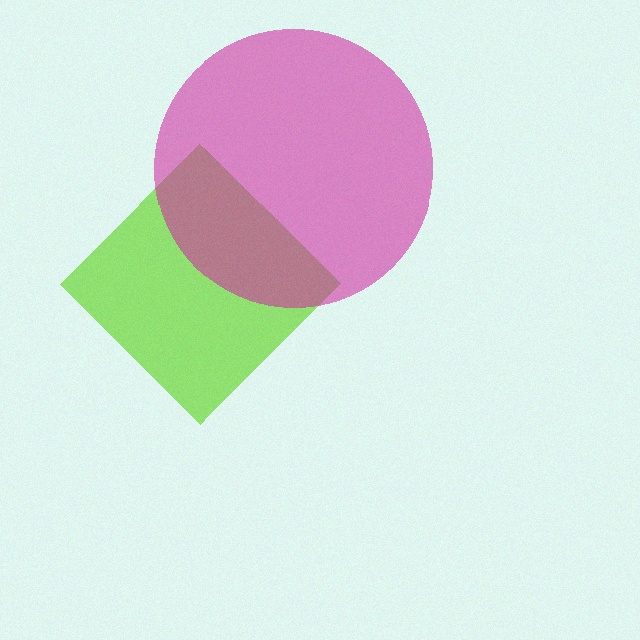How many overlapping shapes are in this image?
There are 2 overlapping shapes in the image.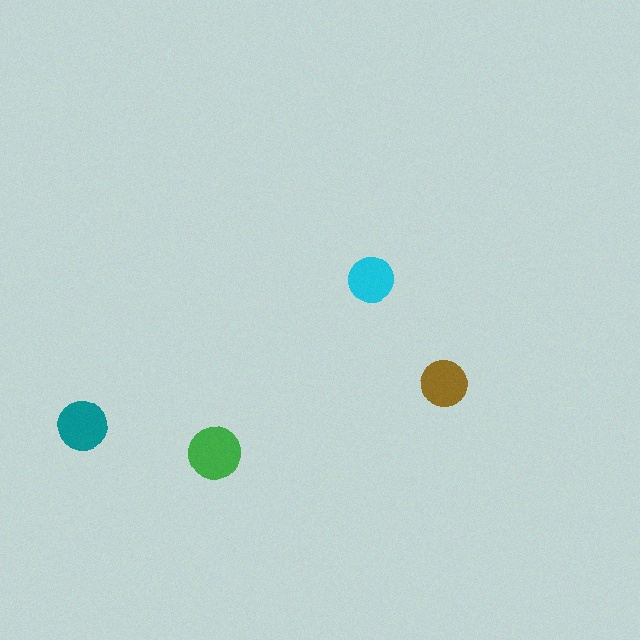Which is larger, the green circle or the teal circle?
The green one.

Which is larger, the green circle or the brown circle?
The green one.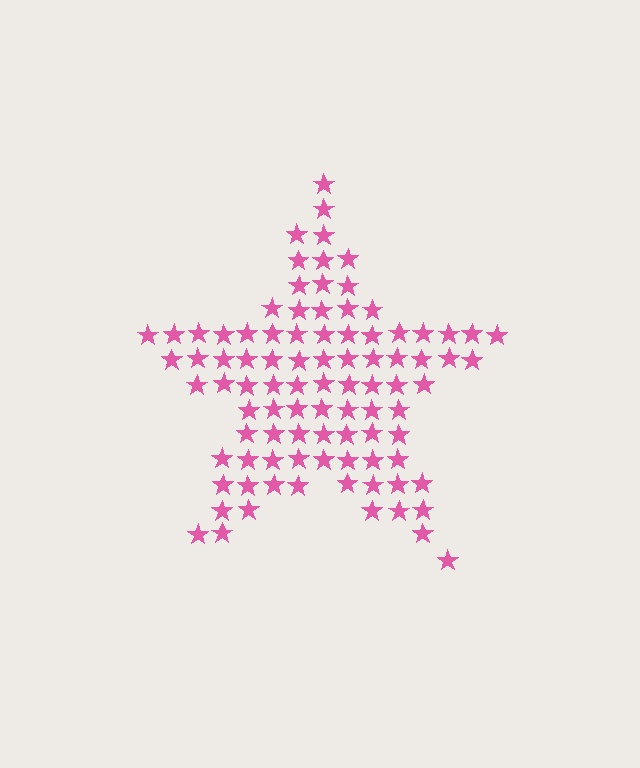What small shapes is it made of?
It is made of small stars.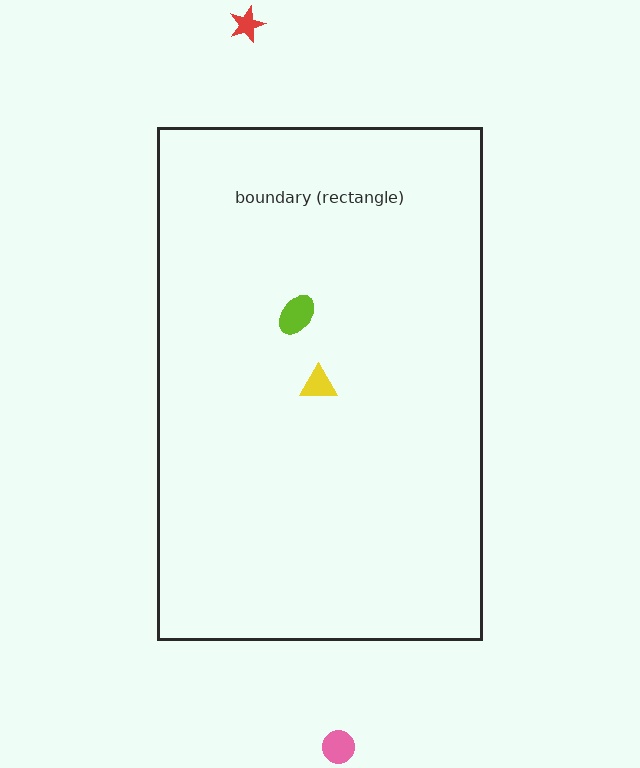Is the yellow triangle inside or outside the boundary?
Inside.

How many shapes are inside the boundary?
2 inside, 2 outside.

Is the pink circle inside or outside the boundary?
Outside.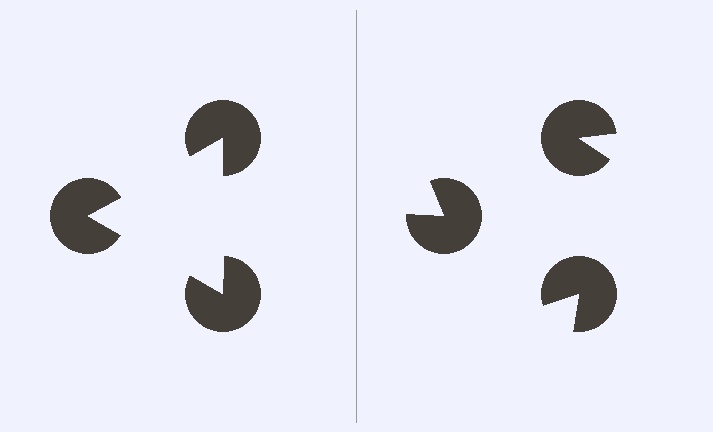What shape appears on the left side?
An illusory triangle.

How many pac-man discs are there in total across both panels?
6 — 3 on each side.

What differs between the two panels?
The pac-man discs are positioned identically on both sides; only the wedge orientations differ. On the left they align to a triangle; on the right they are misaligned.